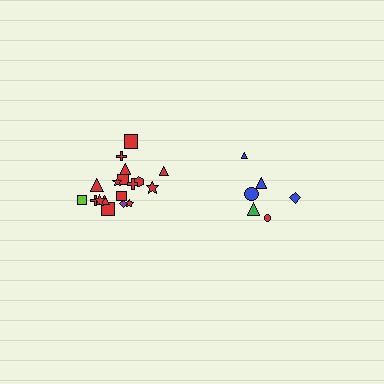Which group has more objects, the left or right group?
The left group.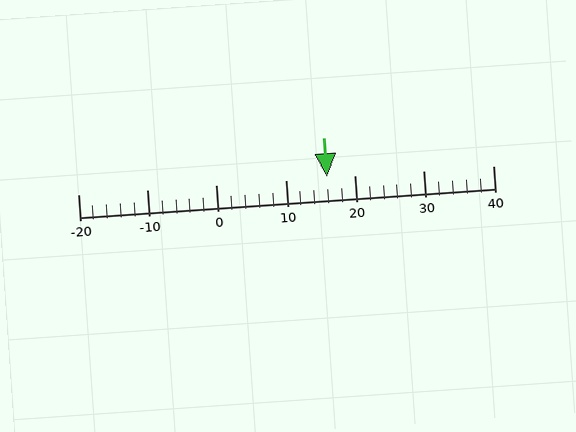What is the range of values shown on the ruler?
The ruler shows values from -20 to 40.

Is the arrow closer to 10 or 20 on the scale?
The arrow is closer to 20.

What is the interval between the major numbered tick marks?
The major tick marks are spaced 10 units apart.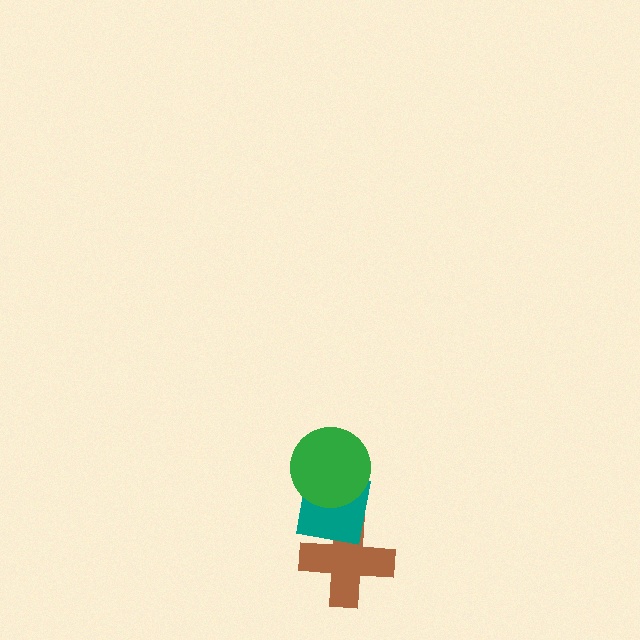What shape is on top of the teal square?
The green circle is on top of the teal square.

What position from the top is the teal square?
The teal square is 2nd from the top.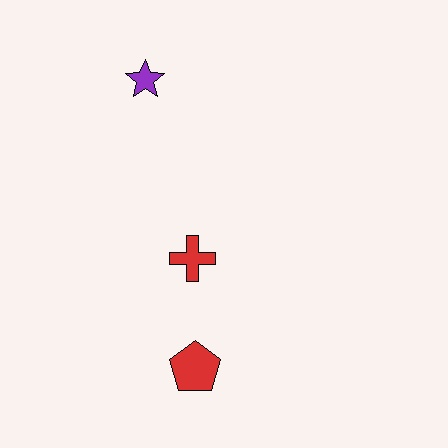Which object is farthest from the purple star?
The red pentagon is farthest from the purple star.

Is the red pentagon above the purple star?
No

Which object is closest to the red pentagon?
The red cross is closest to the red pentagon.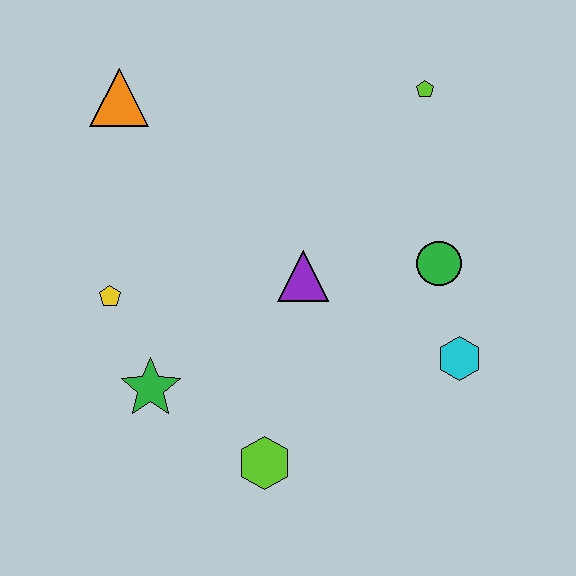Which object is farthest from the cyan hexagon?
The orange triangle is farthest from the cyan hexagon.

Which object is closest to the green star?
The yellow pentagon is closest to the green star.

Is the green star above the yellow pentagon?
No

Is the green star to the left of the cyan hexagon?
Yes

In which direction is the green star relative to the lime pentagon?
The green star is below the lime pentagon.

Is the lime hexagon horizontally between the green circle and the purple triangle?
No